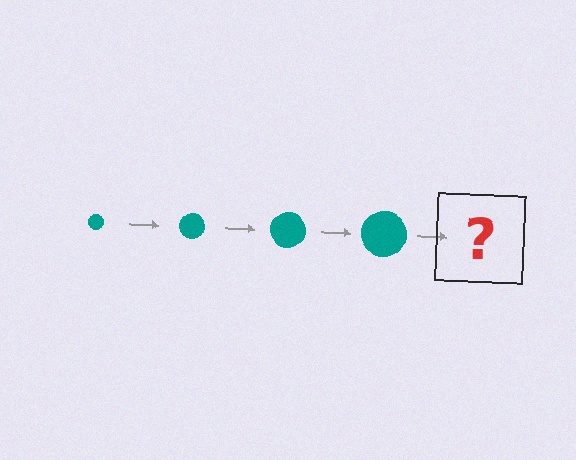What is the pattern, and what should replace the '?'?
The pattern is that the circle gets progressively larger each step. The '?' should be a teal circle, larger than the previous one.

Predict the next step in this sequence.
The next step is a teal circle, larger than the previous one.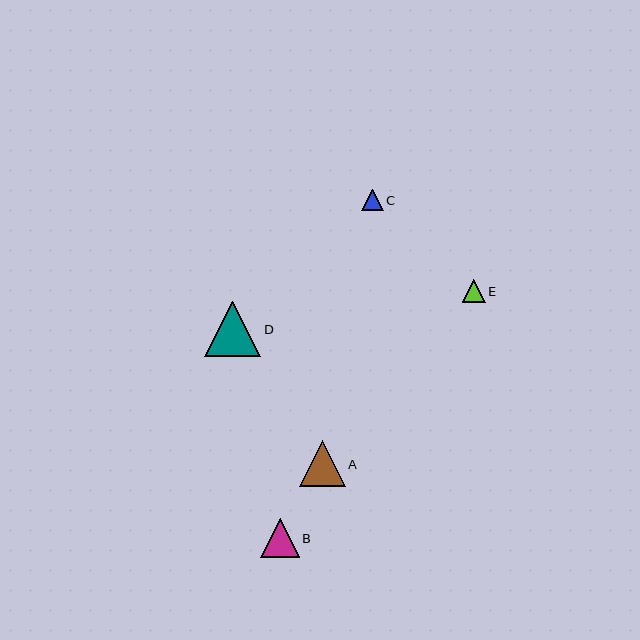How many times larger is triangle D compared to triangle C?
Triangle D is approximately 2.6 times the size of triangle C.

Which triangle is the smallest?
Triangle C is the smallest with a size of approximately 21 pixels.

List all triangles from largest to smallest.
From largest to smallest: D, A, B, E, C.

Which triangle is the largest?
Triangle D is the largest with a size of approximately 56 pixels.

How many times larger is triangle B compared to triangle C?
Triangle B is approximately 1.8 times the size of triangle C.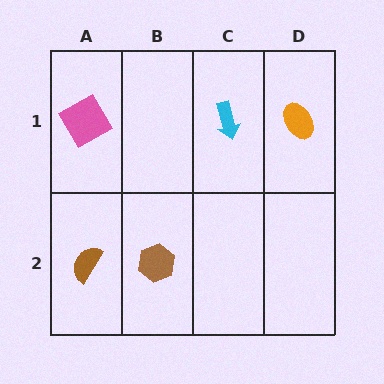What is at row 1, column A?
A pink square.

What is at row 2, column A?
A brown semicircle.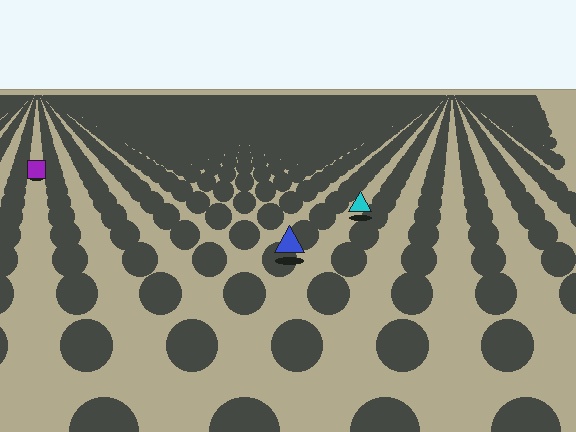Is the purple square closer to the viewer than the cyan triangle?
No. The cyan triangle is closer — you can tell from the texture gradient: the ground texture is coarser near it.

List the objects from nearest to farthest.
From nearest to farthest: the blue triangle, the cyan triangle, the purple square.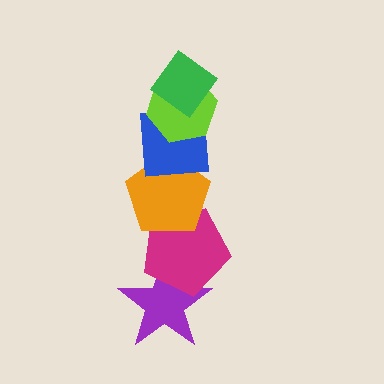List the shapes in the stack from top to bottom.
From top to bottom: the green diamond, the lime hexagon, the blue square, the orange pentagon, the magenta pentagon, the purple star.